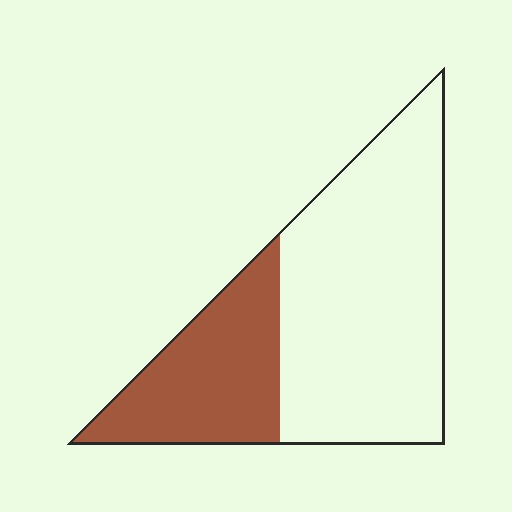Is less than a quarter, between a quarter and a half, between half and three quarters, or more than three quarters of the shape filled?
Between a quarter and a half.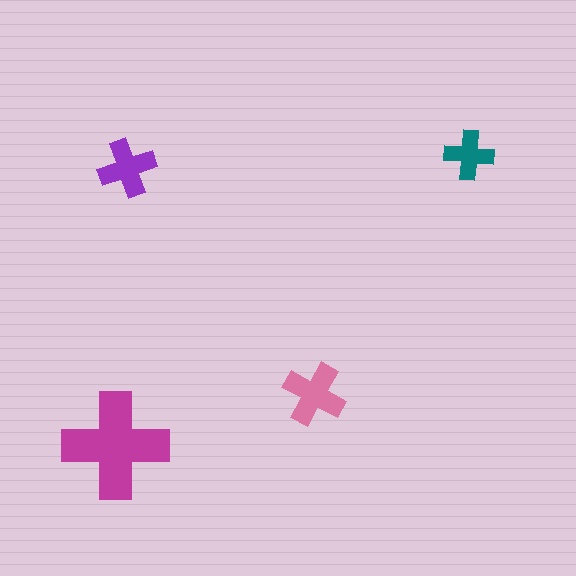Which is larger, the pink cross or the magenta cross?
The magenta one.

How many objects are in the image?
There are 4 objects in the image.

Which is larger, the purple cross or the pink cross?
The pink one.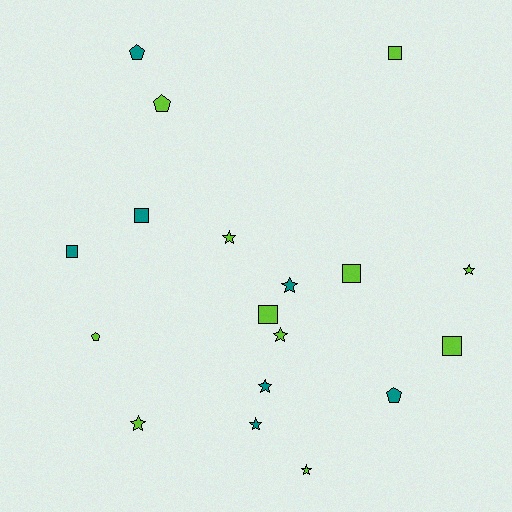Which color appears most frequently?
Lime, with 11 objects.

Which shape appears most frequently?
Star, with 8 objects.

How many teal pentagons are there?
There are 2 teal pentagons.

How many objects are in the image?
There are 18 objects.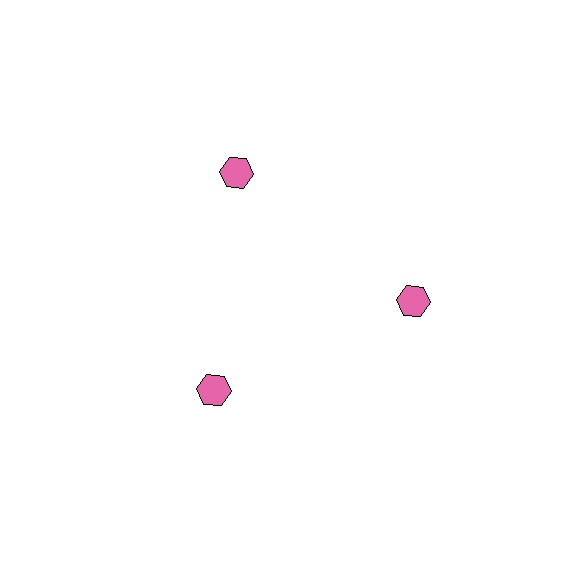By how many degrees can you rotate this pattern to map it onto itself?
The pattern maps onto itself every 120 degrees of rotation.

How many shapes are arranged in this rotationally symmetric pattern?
There are 3 shapes, arranged in 3 groups of 1.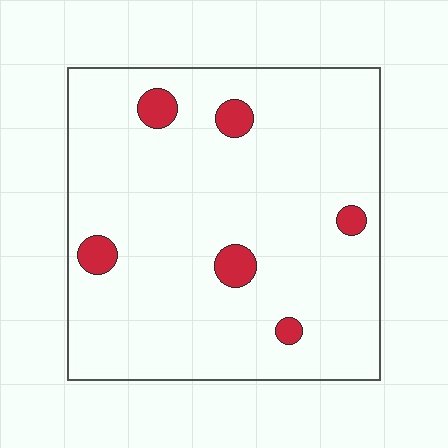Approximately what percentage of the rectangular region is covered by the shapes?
Approximately 5%.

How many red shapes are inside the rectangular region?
6.